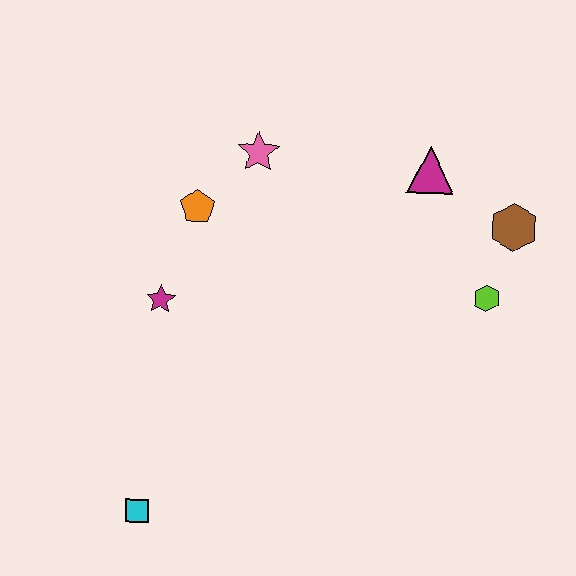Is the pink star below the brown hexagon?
No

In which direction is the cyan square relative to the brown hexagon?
The cyan square is to the left of the brown hexagon.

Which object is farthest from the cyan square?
The brown hexagon is farthest from the cyan square.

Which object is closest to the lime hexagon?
The brown hexagon is closest to the lime hexagon.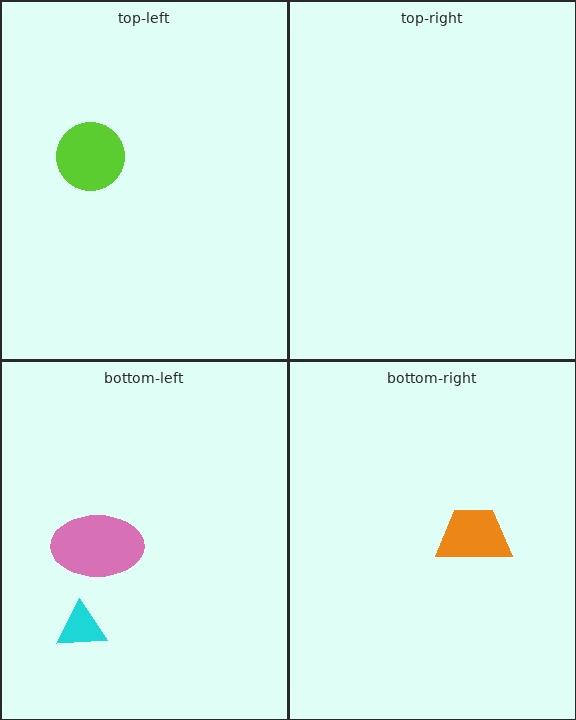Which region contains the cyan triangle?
The bottom-left region.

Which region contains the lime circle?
The top-left region.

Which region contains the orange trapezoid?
The bottom-right region.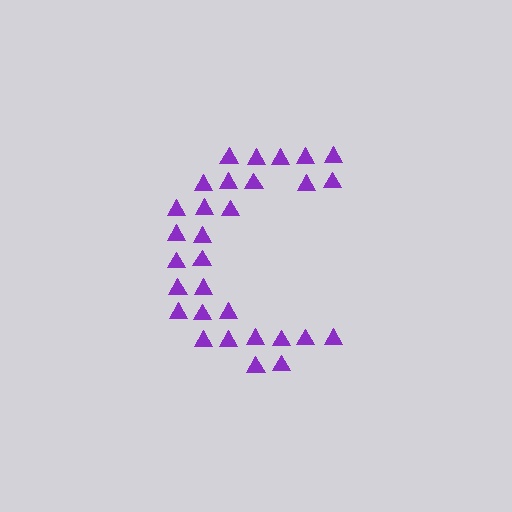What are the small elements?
The small elements are triangles.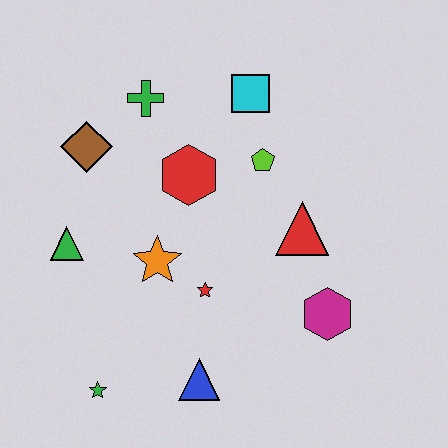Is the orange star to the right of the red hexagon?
No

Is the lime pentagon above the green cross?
No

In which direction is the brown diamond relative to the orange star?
The brown diamond is above the orange star.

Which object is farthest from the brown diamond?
The magenta hexagon is farthest from the brown diamond.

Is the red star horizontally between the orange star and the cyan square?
Yes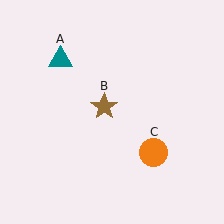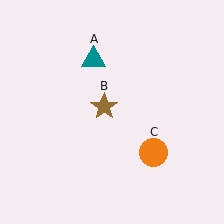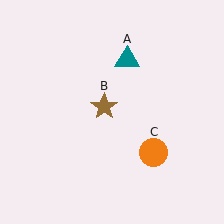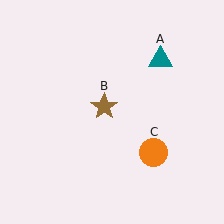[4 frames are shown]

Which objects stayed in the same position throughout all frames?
Brown star (object B) and orange circle (object C) remained stationary.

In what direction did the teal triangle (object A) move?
The teal triangle (object A) moved right.